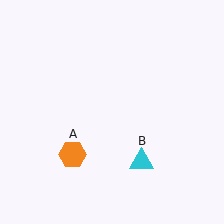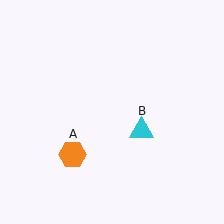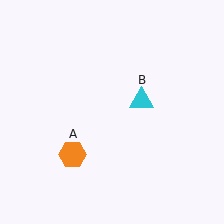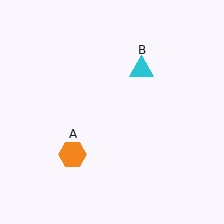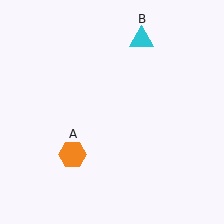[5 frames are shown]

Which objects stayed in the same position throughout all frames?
Orange hexagon (object A) remained stationary.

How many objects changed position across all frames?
1 object changed position: cyan triangle (object B).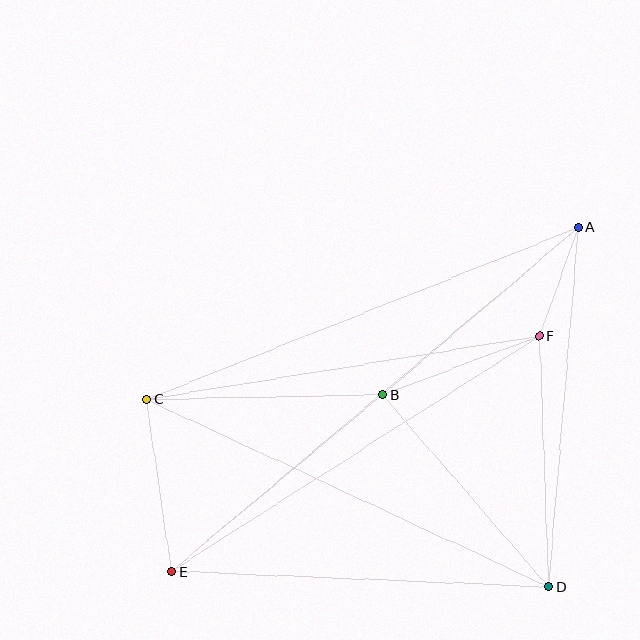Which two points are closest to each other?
Points A and F are closest to each other.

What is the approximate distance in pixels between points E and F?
The distance between E and F is approximately 437 pixels.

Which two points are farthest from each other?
Points A and E are farthest from each other.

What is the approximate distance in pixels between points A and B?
The distance between A and B is approximately 257 pixels.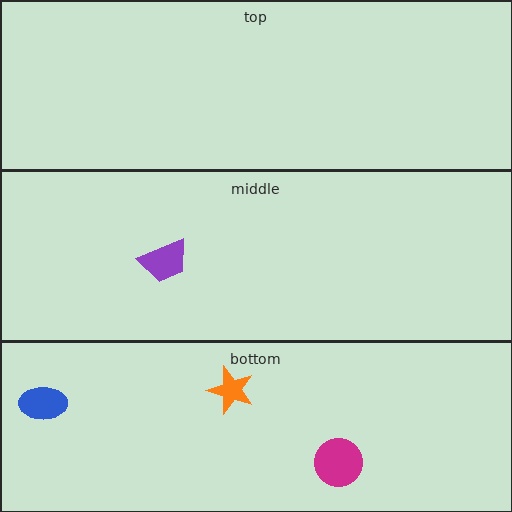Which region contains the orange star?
The bottom region.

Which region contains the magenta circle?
The bottom region.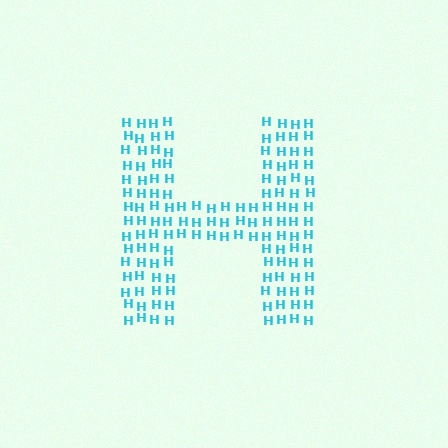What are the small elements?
The small elements are letter H's.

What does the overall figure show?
The overall figure shows the letter H.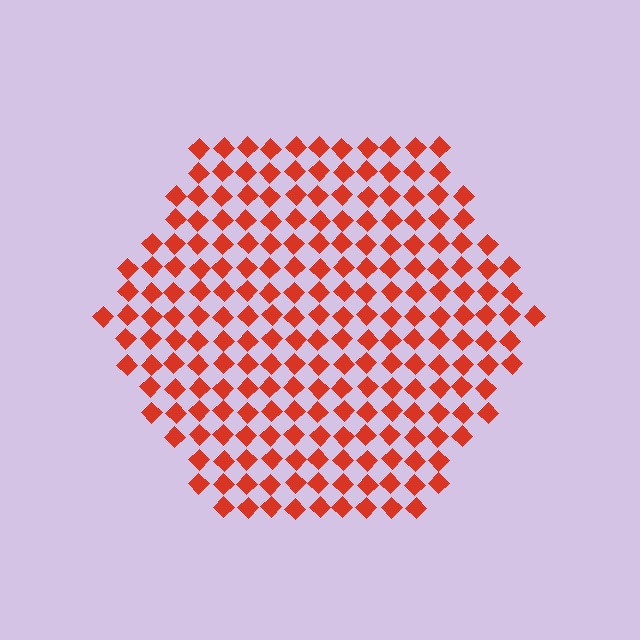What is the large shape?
The large shape is a hexagon.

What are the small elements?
The small elements are diamonds.